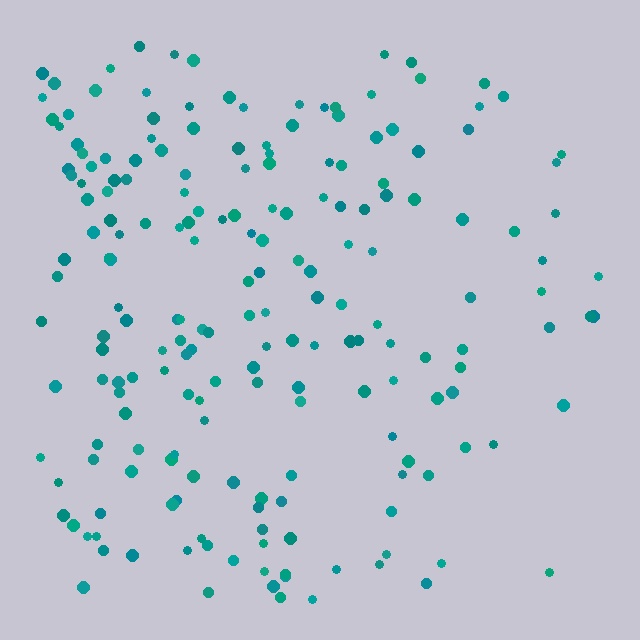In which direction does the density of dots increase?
From right to left, with the left side densest.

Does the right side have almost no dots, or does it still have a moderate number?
Still a moderate number, just noticeably fewer than the left.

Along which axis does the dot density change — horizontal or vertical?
Horizontal.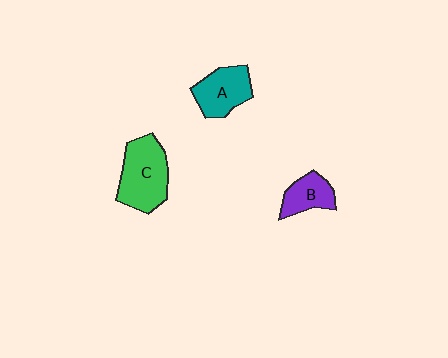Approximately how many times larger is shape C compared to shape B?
Approximately 1.9 times.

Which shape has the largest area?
Shape C (green).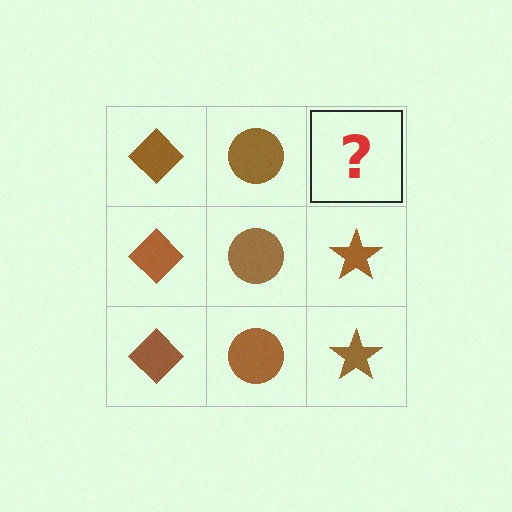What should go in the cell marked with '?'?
The missing cell should contain a brown star.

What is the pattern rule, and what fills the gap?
The rule is that each column has a consistent shape. The gap should be filled with a brown star.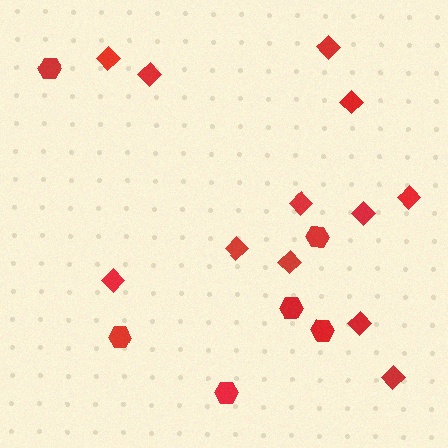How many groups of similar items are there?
There are 2 groups: one group of hexagons (6) and one group of diamonds (12).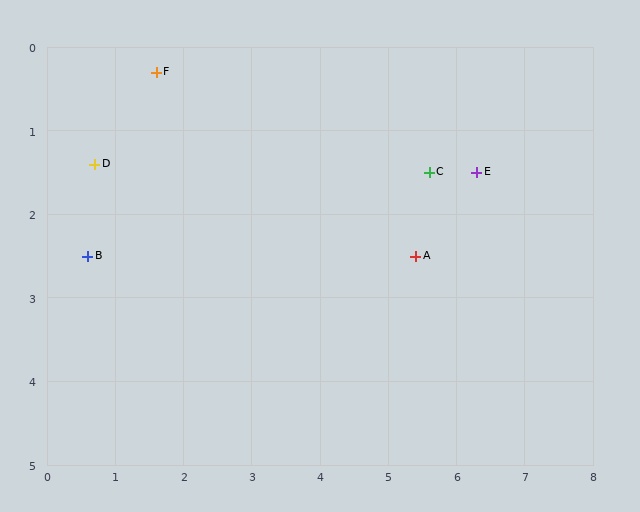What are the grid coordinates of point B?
Point B is at approximately (0.6, 2.5).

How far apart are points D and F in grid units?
Points D and F are about 1.4 grid units apart.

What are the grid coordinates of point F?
Point F is at approximately (1.6, 0.3).